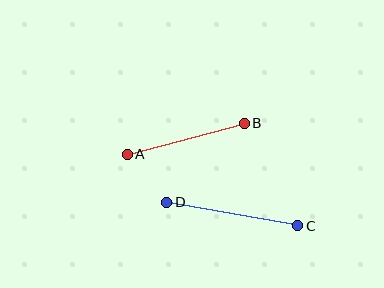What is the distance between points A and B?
The distance is approximately 121 pixels.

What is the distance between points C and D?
The distance is approximately 133 pixels.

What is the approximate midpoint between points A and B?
The midpoint is at approximately (186, 139) pixels.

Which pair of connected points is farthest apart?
Points C and D are farthest apart.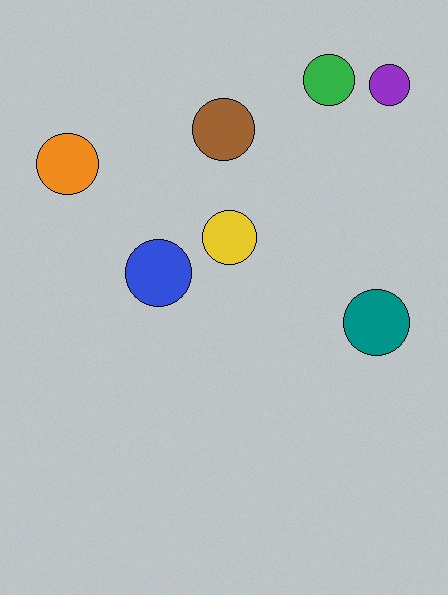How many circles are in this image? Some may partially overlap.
There are 7 circles.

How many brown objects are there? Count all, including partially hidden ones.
There is 1 brown object.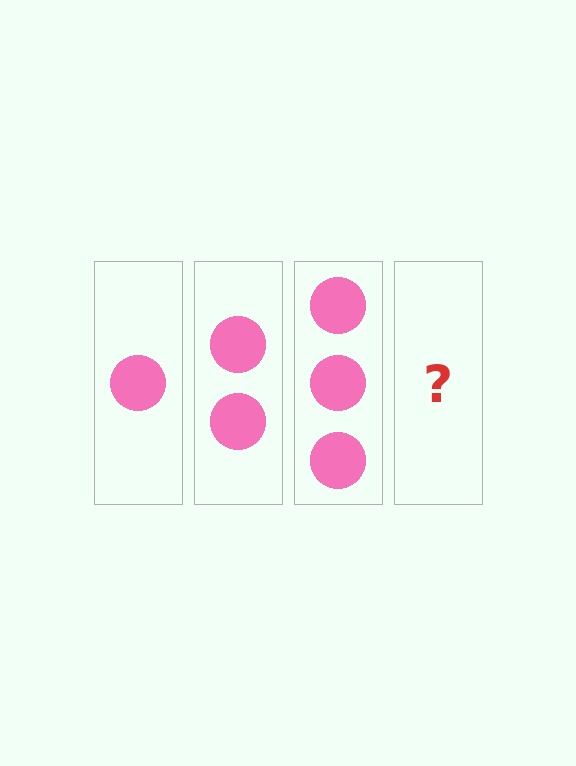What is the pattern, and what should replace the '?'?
The pattern is that each step adds one more circle. The '?' should be 4 circles.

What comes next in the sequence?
The next element should be 4 circles.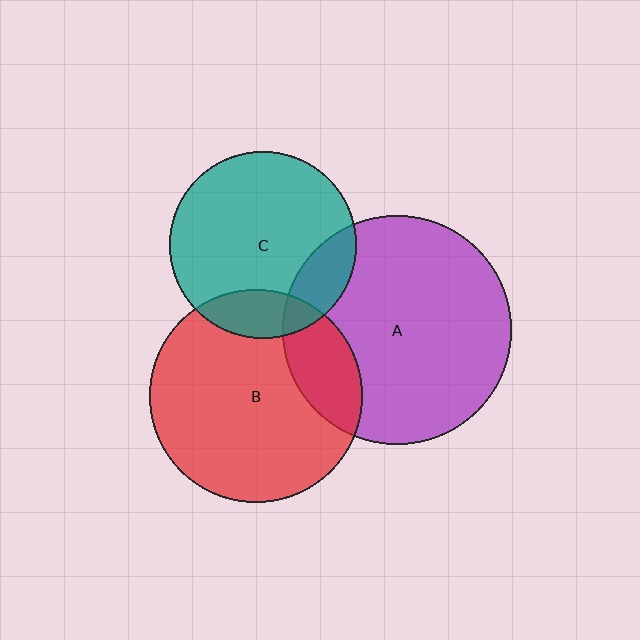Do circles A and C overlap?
Yes.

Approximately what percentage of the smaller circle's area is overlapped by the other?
Approximately 15%.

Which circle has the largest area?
Circle A (purple).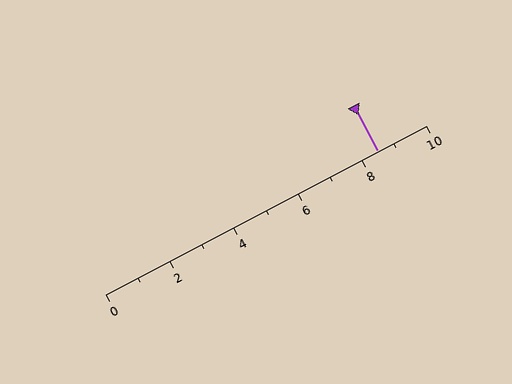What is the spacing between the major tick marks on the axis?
The major ticks are spaced 2 apart.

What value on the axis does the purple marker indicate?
The marker indicates approximately 8.5.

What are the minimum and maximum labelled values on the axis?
The axis runs from 0 to 10.